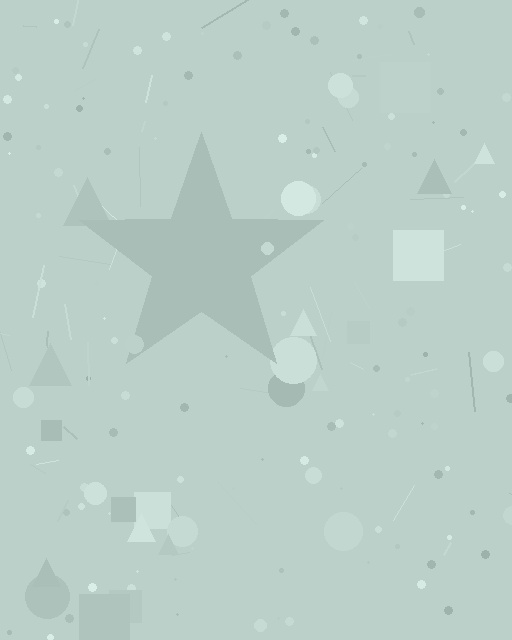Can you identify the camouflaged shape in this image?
The camouflaged shape is a star.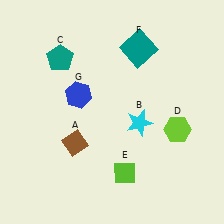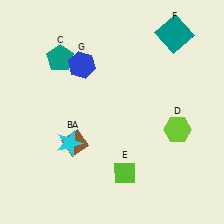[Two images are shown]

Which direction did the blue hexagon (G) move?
The blue hexagon (G) moved up.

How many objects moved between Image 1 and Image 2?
3 objects moved between the two images.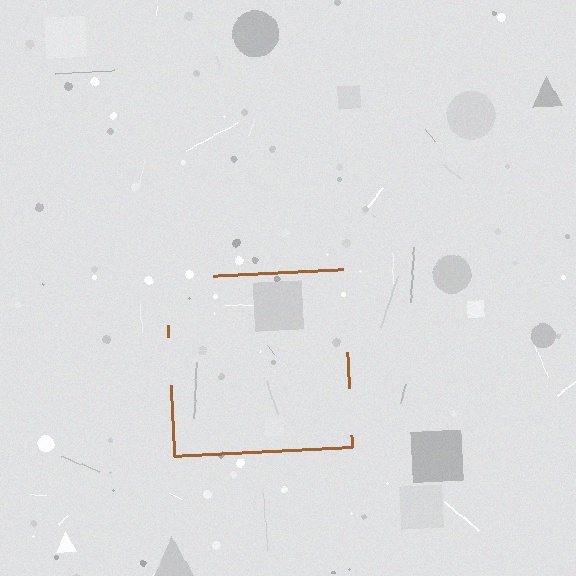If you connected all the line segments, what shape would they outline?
They would outline a square.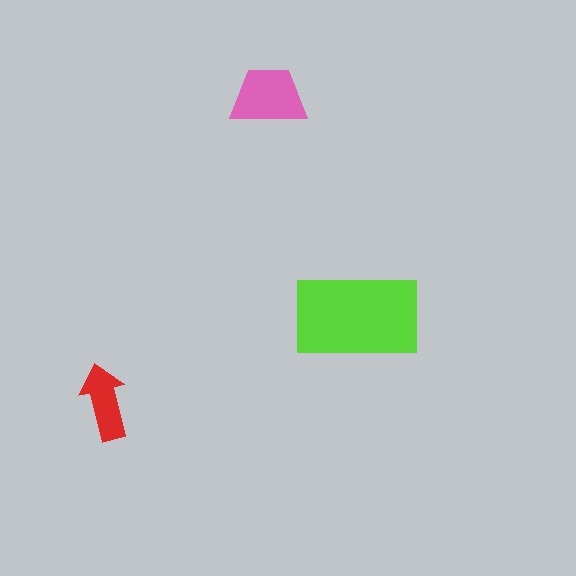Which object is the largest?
The lime rectangle.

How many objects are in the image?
There are 3 objects in the image.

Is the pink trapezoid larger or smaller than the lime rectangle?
Smaller.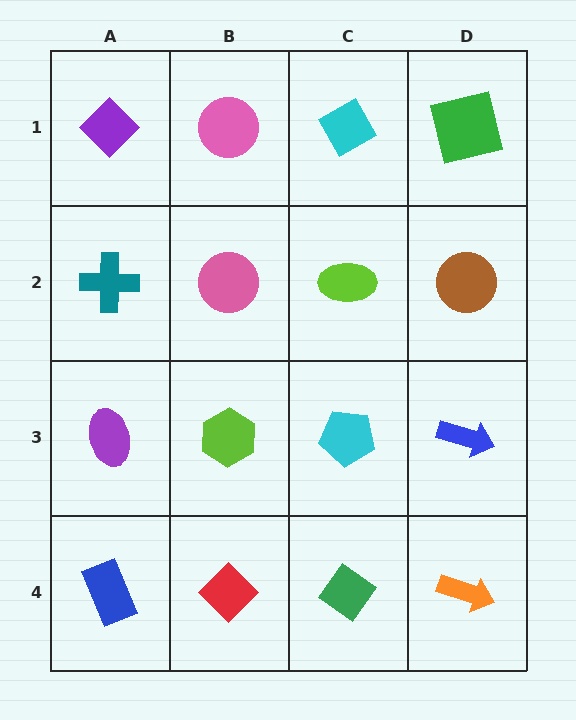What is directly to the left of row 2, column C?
A pink circle.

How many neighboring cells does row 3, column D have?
3.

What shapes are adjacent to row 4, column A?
A purple ellipse (row 3, column A), a red diamond (row 4, column B).